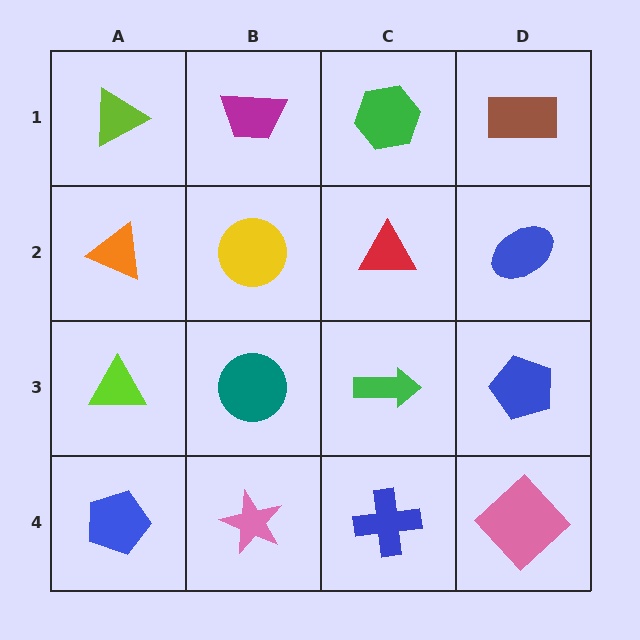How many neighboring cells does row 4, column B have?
3.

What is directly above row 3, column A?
An orange triangle.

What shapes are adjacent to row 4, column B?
A teal circle (row 3, column B), a blue pentagon (row 4, column A), a blue cross (row 4, column C).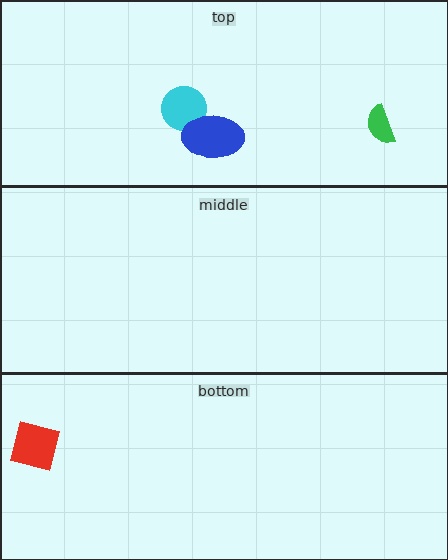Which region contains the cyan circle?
The top region.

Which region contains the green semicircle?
The top region.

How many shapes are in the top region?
3.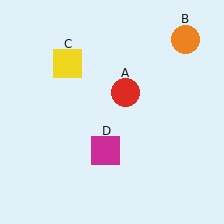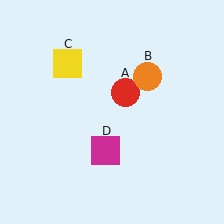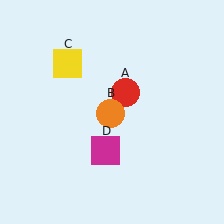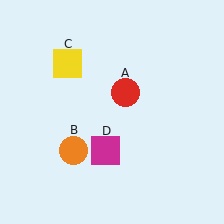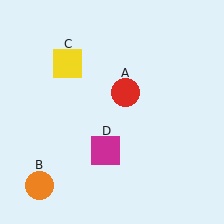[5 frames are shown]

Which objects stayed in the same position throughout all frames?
Red circle (object A) and yellow square (object C) and magenta square (object D) remained stationary.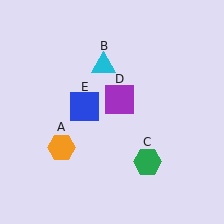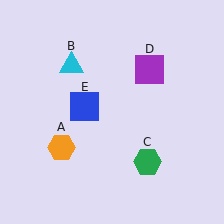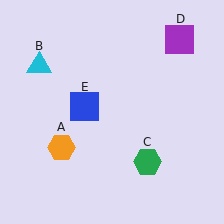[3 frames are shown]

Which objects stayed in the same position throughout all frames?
Orange hexagon (object A) and green hexagon (object C) and blue square (object E) remained stationary.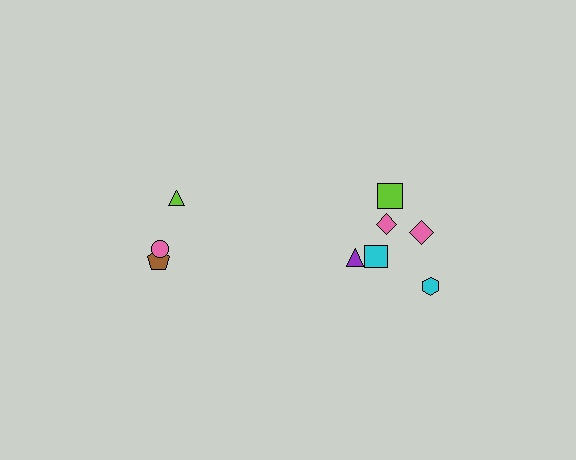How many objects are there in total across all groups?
There are 9 objects.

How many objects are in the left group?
There are 3 objects.